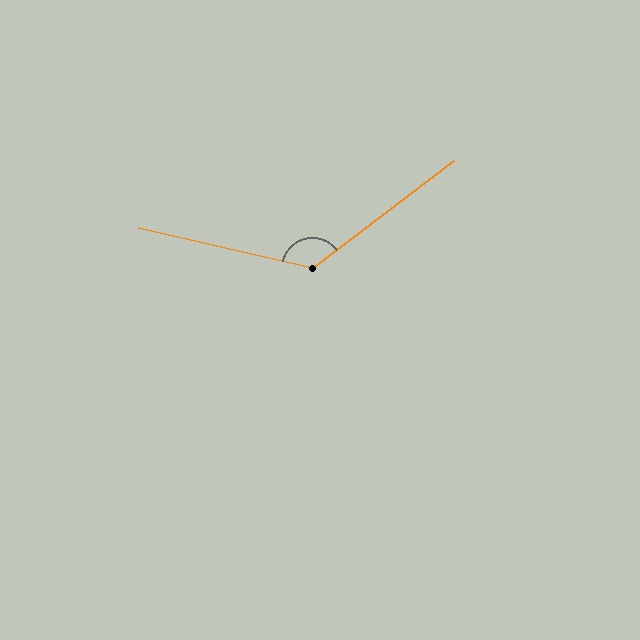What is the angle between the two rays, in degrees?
Approximately 130 degrees.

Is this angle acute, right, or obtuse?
It is obtuse.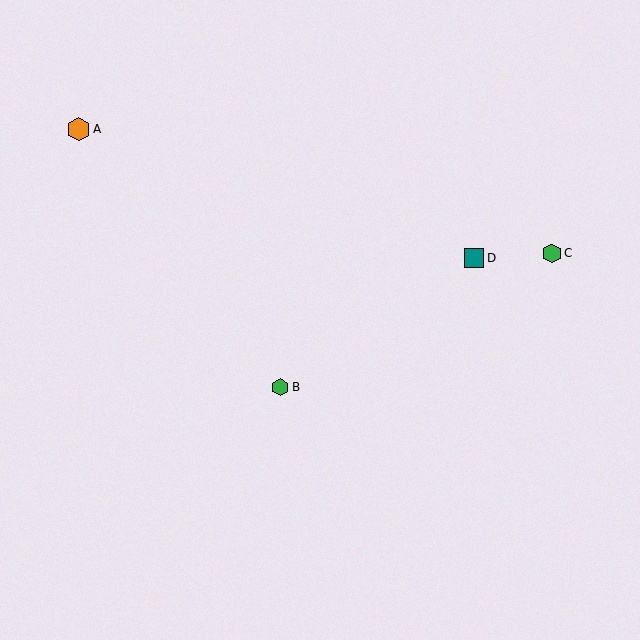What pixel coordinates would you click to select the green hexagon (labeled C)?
Click at (552, 253) to select the green hexagon C.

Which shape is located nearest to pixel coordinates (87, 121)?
The orange hexagon (labeled A) at (78, 129) is nearest to that location.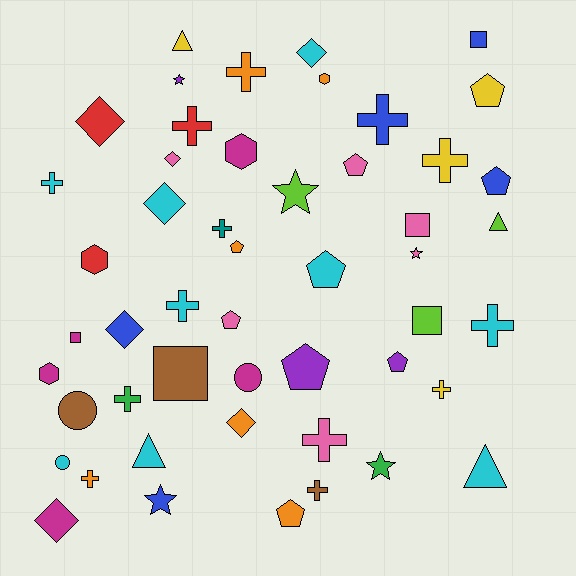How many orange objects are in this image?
There are 6 orange objects.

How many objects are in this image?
There are 50 objects.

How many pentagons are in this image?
There are 9 pentagons.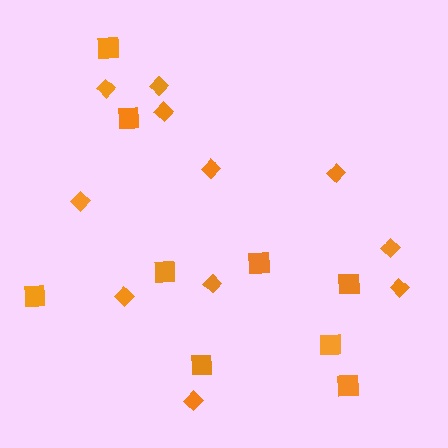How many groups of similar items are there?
There are 2 groups: one group of diamonds (11) and one group of squares (9).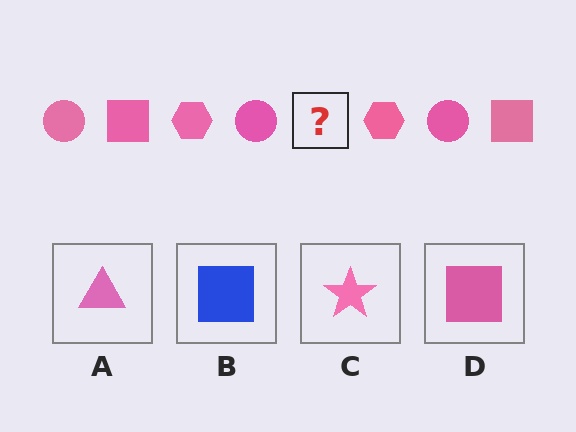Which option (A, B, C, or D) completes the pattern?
D.